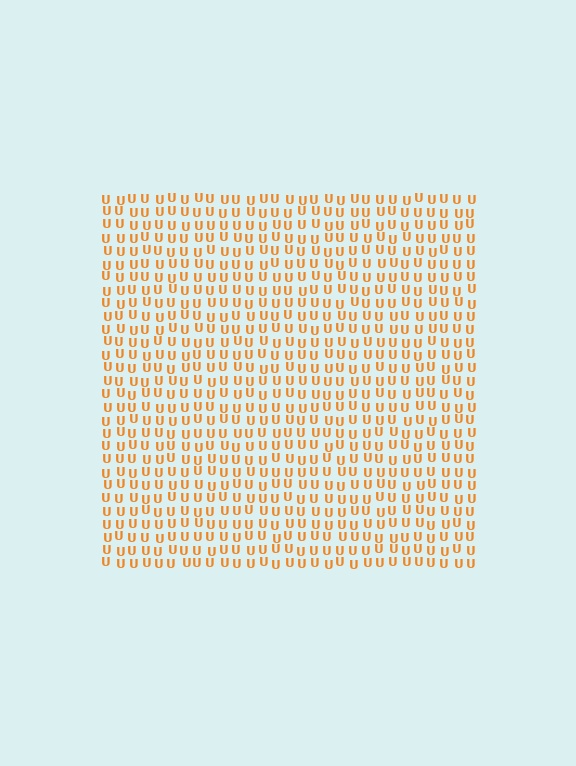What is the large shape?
The large shape is a square.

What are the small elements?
The small elements are letter U's.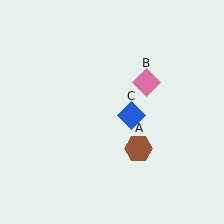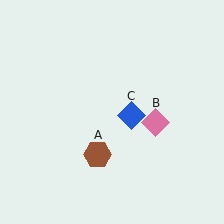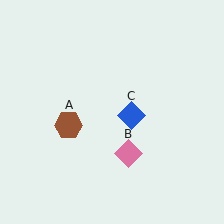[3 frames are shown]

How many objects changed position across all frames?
2 objects changed position: brown hexagon (object A), pink diamond (object B).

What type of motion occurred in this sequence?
The brown hexagon (object A), pink diamond (object B) rotated clockwise around the center of the scene.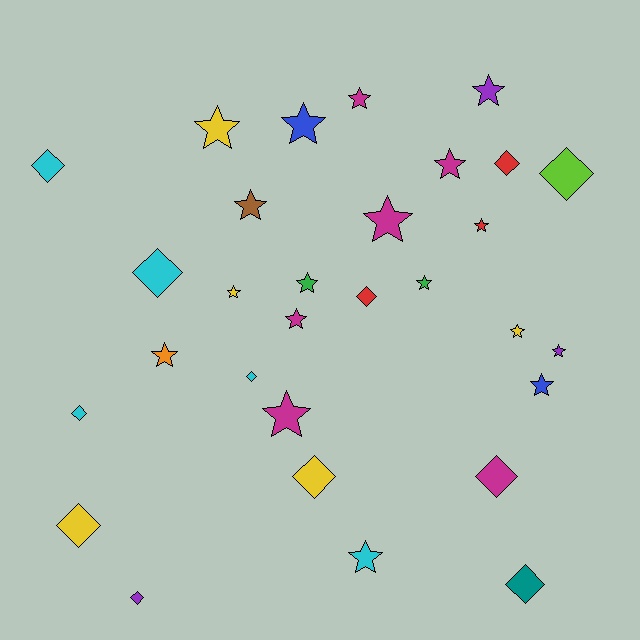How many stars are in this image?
There are 18 stars.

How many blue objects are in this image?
There are 2 blue objects.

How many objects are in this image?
There are 30 objects.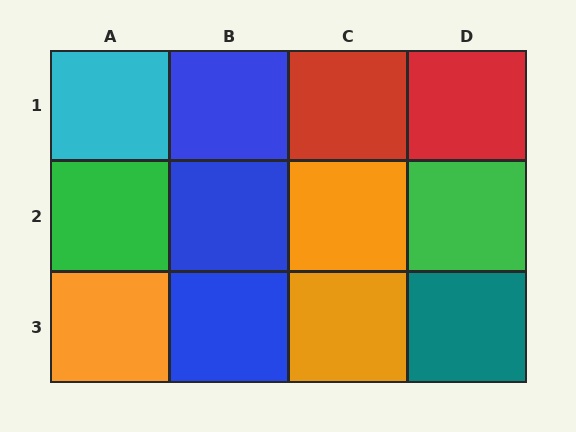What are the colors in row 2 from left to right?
Green, blue, orange, green.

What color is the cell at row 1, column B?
Blue.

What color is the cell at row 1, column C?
Red.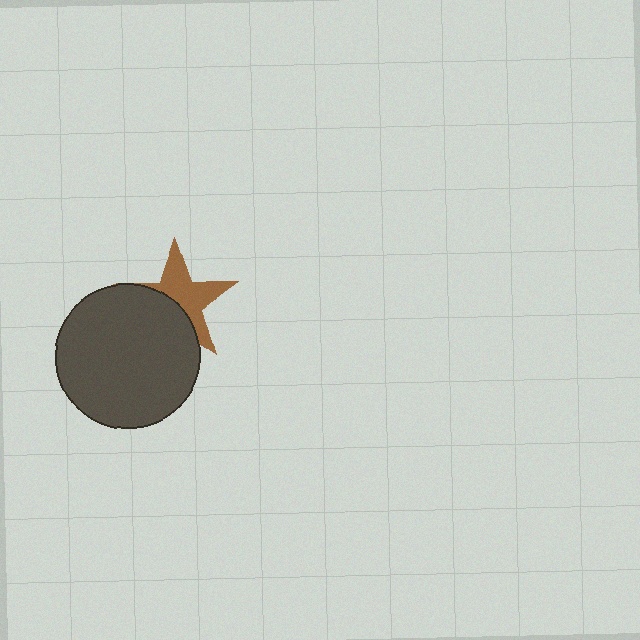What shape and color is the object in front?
The object in front is a dark gray circle.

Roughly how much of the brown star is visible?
About half of it is visible (roughly 54%).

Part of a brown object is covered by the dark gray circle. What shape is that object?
It is a star.